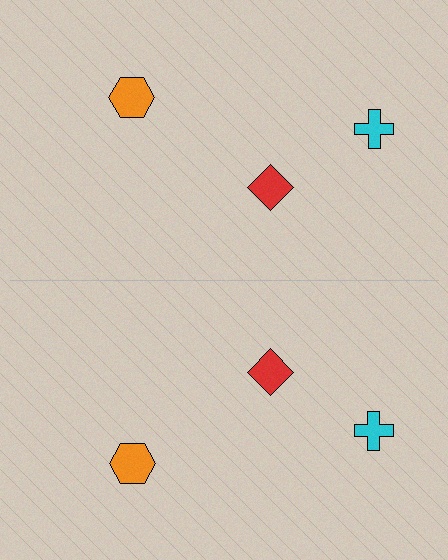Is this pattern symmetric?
Yes, this pattern has bilateral (reflection) symmetry.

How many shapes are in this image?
There are 6 shapes in this image.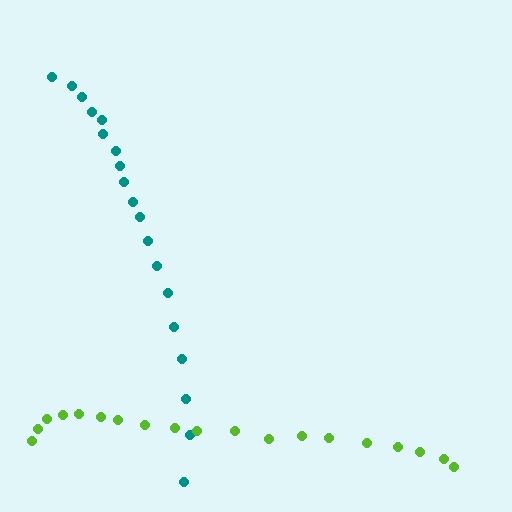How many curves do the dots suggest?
There are 2 distinct paths.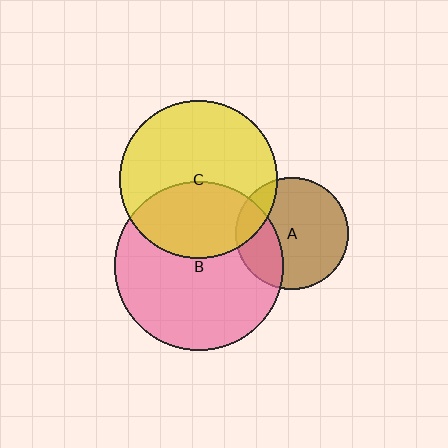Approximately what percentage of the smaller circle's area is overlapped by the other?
Approximately 30%.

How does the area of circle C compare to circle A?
Approximately 2.0 times.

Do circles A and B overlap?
Yes.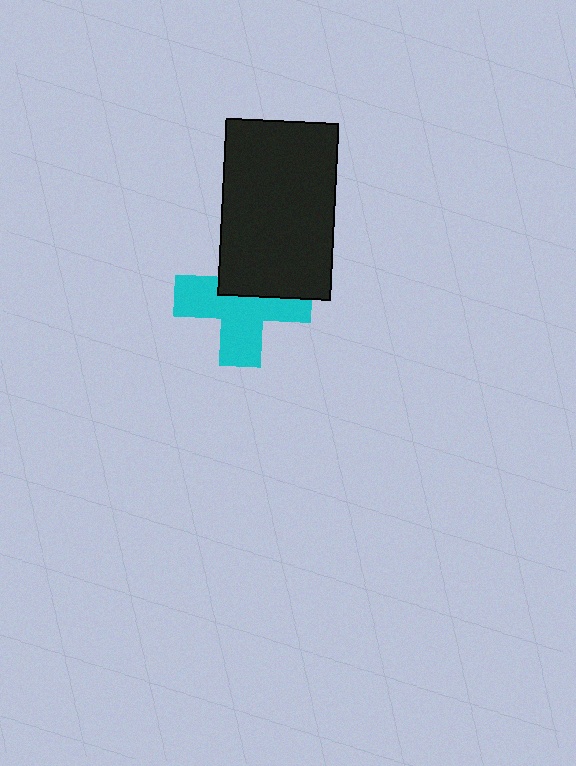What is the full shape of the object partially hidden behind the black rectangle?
The partially hidden object is a cyan cross.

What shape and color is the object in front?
The object in front is a black rectangle.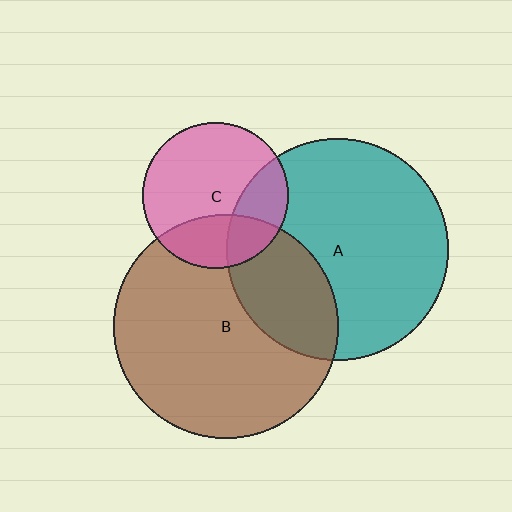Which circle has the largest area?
Circle B (brown).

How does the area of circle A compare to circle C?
Approximately 2.3 times.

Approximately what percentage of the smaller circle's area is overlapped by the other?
Approximately 30%.